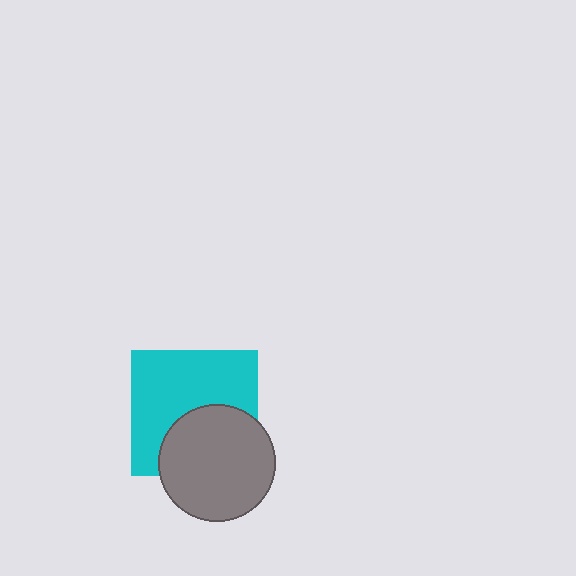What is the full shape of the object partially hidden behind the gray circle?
The partially hidden object is a cyan square.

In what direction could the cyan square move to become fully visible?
The cyan square could move up. That would shift it out from behind the gray circle entirely.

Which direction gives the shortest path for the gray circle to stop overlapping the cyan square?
Moving down gives the shortest separation.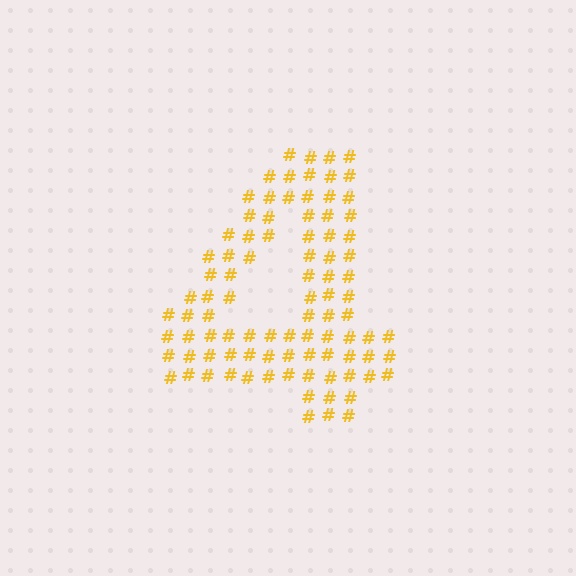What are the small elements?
The small elements are hash symbols.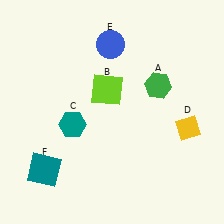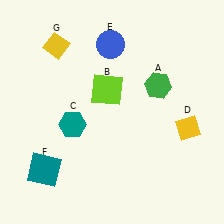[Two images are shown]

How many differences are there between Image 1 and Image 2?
There is 1 difference between the two images.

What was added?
A yellow diamond (G) was added in Image 2.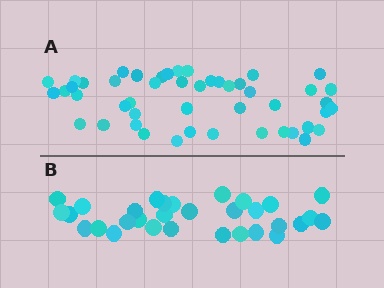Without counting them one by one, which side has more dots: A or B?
Region A (the top region) has more dots.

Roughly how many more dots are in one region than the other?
Region A has approximately 15 more dots than region B.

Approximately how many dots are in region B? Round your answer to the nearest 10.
About 30 dots. (The exact count is 31, which rounds to 30.)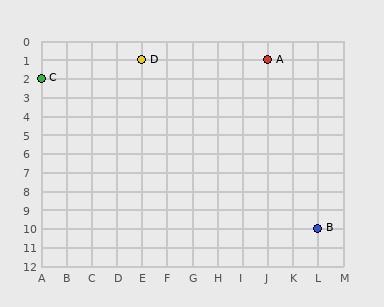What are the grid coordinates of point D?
Point D is at grid coordinates (E, 1).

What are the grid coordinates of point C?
Point C is at grid coordinates (A, 2).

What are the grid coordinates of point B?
Point B is at grid coordinates (L, 10).